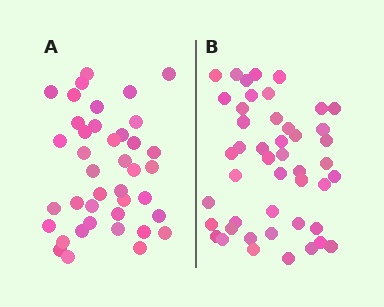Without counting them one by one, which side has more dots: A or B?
Region B (the right region) has more dots.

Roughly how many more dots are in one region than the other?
Region B has about 6 more dots than region A.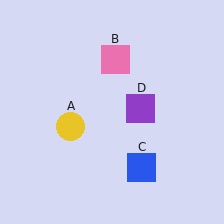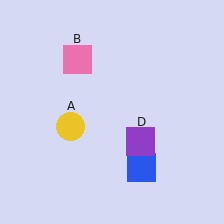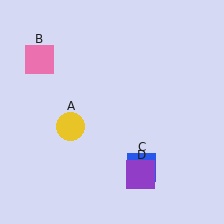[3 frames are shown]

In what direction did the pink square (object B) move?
The pink square (object B) moved left.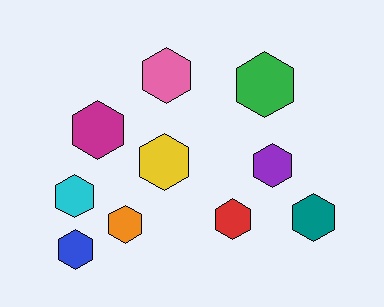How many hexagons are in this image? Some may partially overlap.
There are 10 hexagons.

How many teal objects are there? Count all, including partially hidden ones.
There is 1 teal object.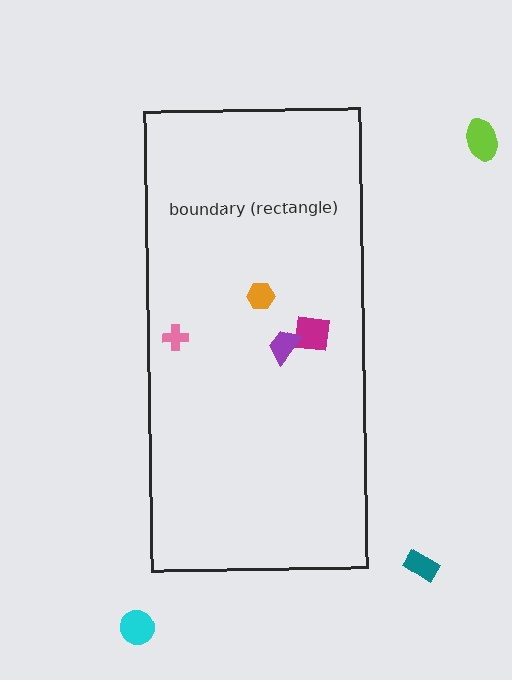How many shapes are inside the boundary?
4 inside, 3 outside.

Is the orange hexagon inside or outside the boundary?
Inside.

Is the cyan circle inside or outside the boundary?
Outside.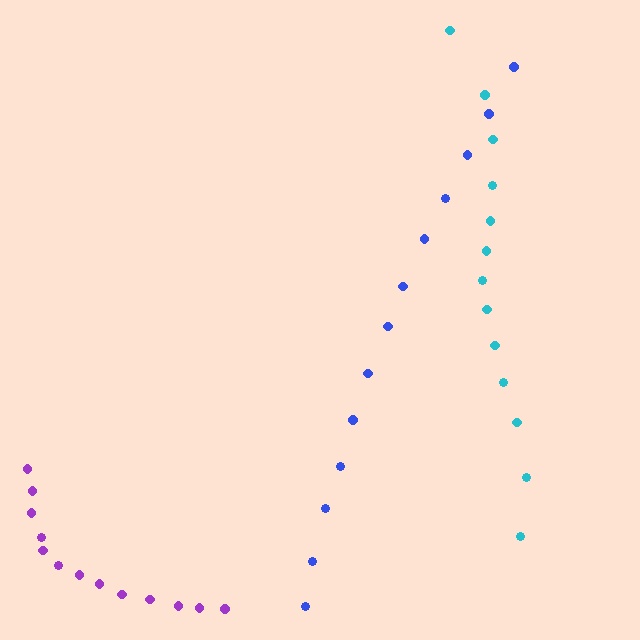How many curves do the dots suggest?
There are 3 distinct paths.